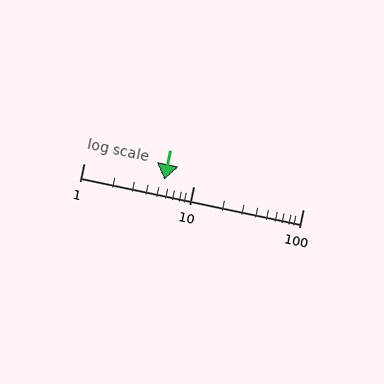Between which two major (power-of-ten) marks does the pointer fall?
The pointer is between 1 and 10.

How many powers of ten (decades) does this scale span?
The scale spans 2 decades, from 1 to 100.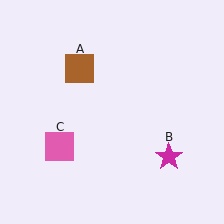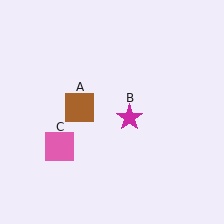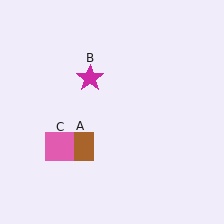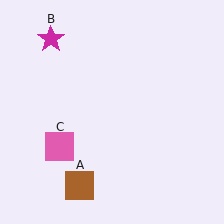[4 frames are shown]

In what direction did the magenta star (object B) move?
The magenta star (object B) moved up and to the left.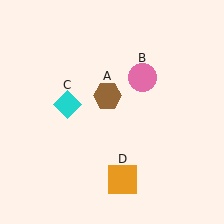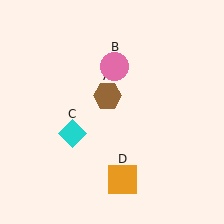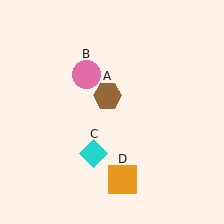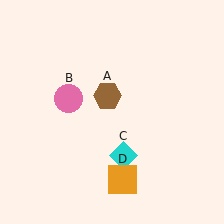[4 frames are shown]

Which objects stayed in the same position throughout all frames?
Brown hexagon (object A) and orange square (object D) remained stationary.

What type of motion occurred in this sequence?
The pink circle (object B), cyan diamond (object C) rotated counterclockwise around the center of the scene.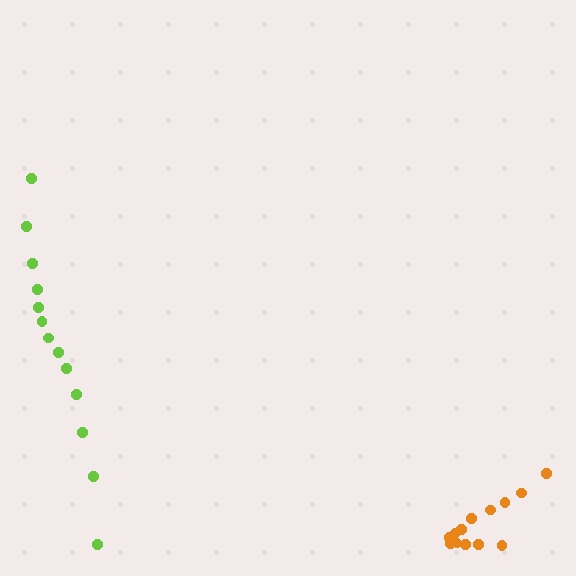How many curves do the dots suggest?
There are 2 distinct paths.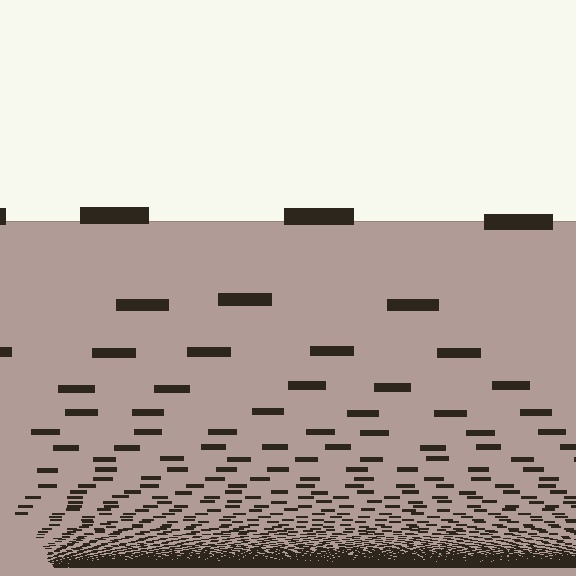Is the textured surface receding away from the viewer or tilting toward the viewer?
The surface appears to tilt toward the viewer. Texture elements get larger and sparser toward the top.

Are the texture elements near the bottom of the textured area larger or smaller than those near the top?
Smaller. The gradient is inverted — elements near the bottom are smaller and denser.